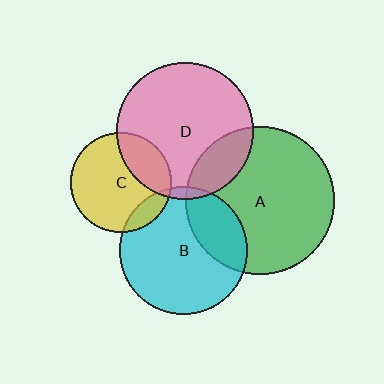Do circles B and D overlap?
Yes.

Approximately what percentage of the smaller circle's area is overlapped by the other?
Approximately 5%.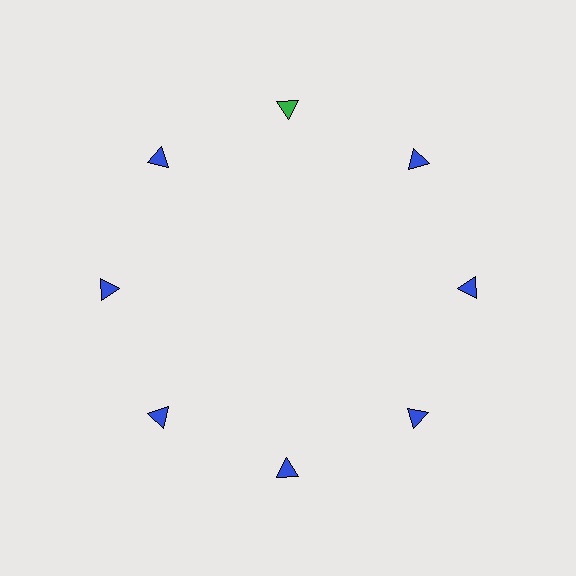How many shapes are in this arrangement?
There are 8 shapes arranged in a ring pattern.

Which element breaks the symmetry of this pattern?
The green triangle at roughly the 12 o'clock position breaks the symmetry. All other shapes are blue triangles.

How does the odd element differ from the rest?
It has a different color: green instead of blue.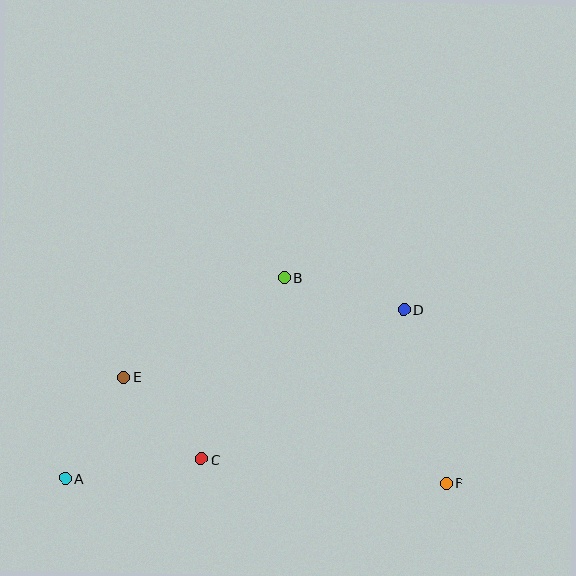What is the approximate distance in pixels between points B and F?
The distance between B and F is approximately 262 pixels.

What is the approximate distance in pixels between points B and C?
The distance between B and C is approximately 200 pixels.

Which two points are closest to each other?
Points C and E are closest to each other.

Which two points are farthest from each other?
Points A and F are farthest from each other.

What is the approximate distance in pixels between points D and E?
The distance between D and E is approximately 288 pixels.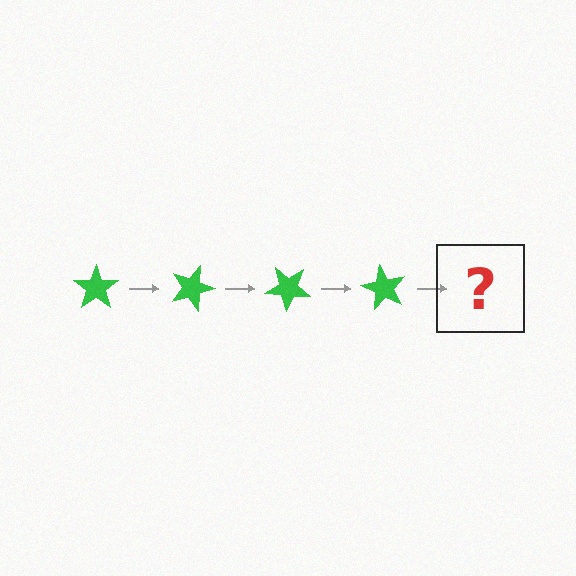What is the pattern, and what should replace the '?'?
The pattern is that the star rotates 20 degrees each step. The '?' should be a green star rotated 80 degrees.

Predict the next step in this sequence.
The next step is a green star rotated 80 degrees.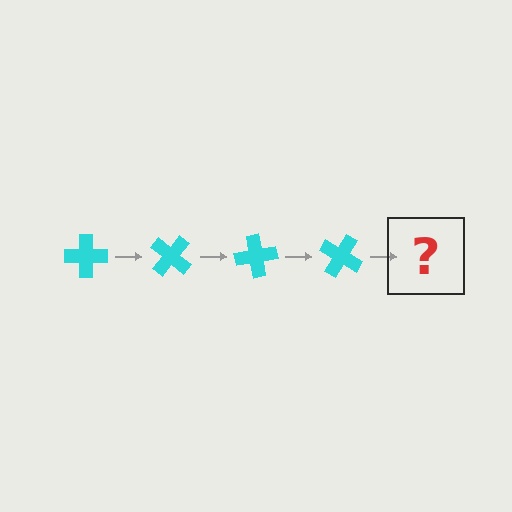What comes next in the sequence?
The next element should be a cyan cross rotated 160 degrees.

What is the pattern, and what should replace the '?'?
The pattern is that the cross rotates 40 degrees each step. The '?' should be a cyan cross rotated 160 degrees.